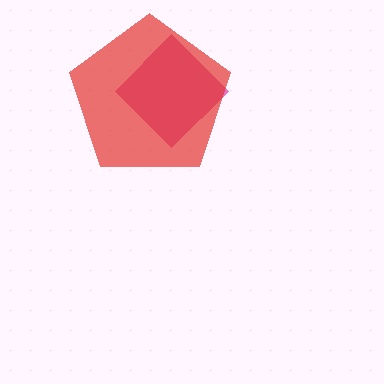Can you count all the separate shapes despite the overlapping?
Yes, there are 2 separate shapes.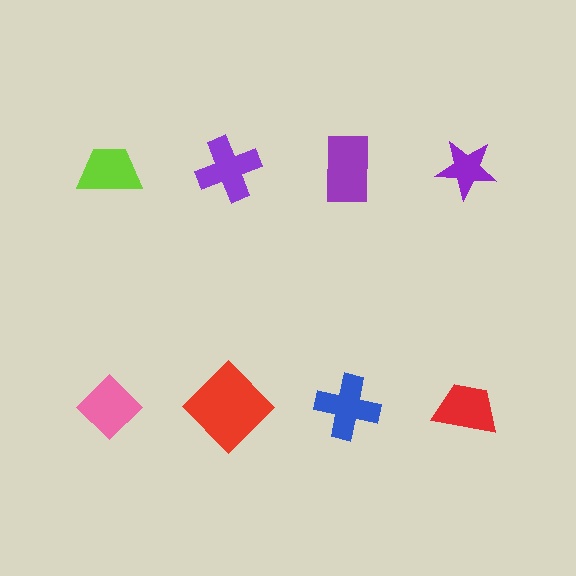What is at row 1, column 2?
A purple cross.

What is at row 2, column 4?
A red trapezoid.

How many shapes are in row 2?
4 shapes.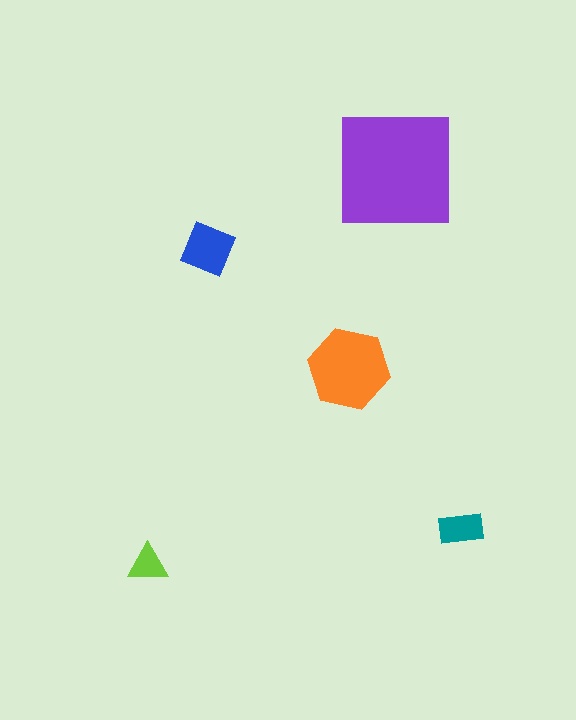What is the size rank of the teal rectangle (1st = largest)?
4th.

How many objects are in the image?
There are 5 objects in the image.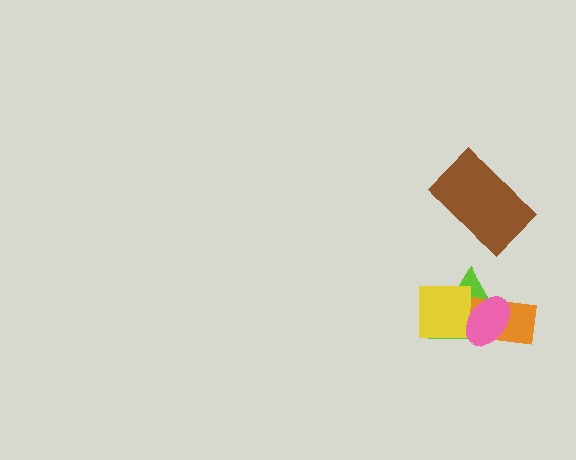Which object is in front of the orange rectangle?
The pink ellipse is in front of the orange rectangle.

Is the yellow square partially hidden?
Yes, it is partially covered by another shape.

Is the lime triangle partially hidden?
Yes, it is partially covered by another shape.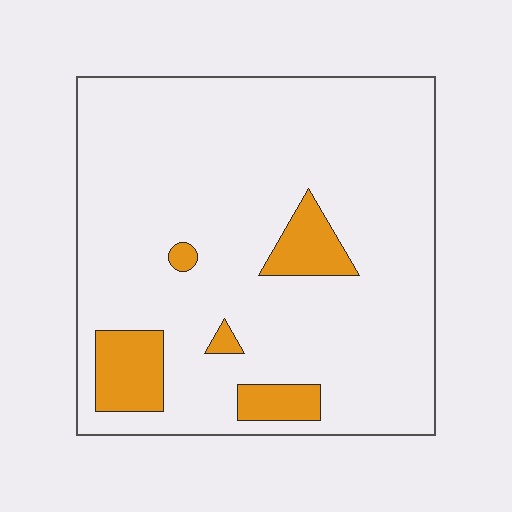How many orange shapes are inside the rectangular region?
5.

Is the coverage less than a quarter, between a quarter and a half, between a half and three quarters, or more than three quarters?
Less than a quarter.